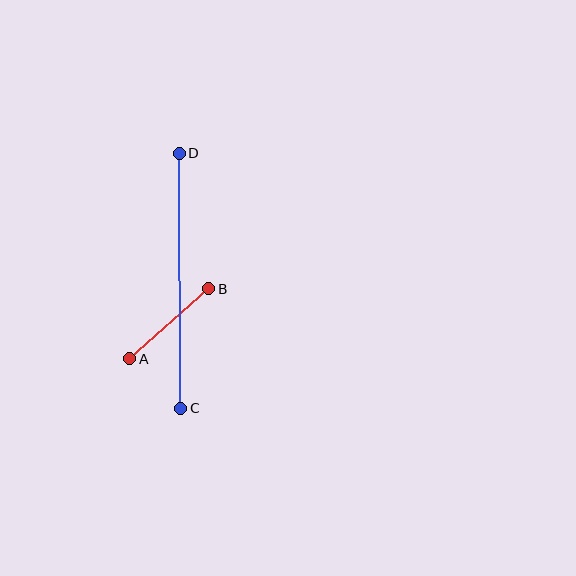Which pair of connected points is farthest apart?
Points C and D are farthest apart.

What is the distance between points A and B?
The distance is approximately 106 pixels.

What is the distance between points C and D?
The distance is approximately 255 pixels.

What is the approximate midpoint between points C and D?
The midpoint is at approximately (180, 281) pixels.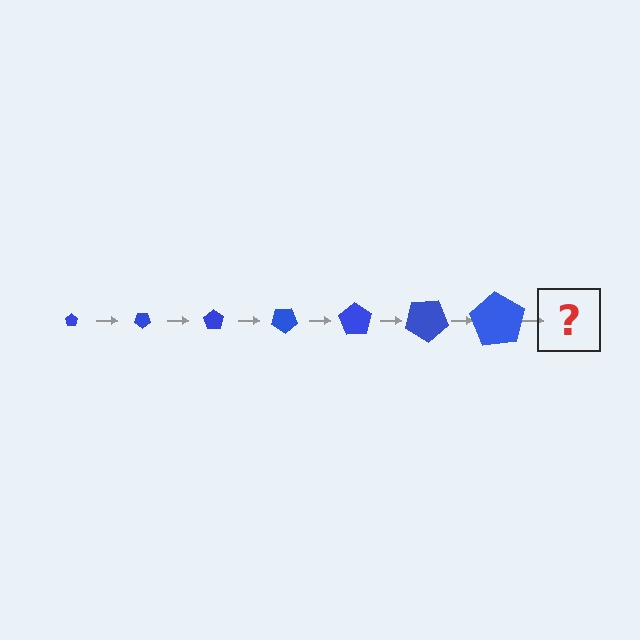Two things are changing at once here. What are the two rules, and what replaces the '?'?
The two rules are that the pentagon grows larger each step and it rotates 35 degrees each step. The '?' should be a pentagon, larger than the previous one and rotated 245 degrees from the start.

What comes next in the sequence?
The next element should be a pentagon, larger than the previous one and rotated 245 degrees from the start.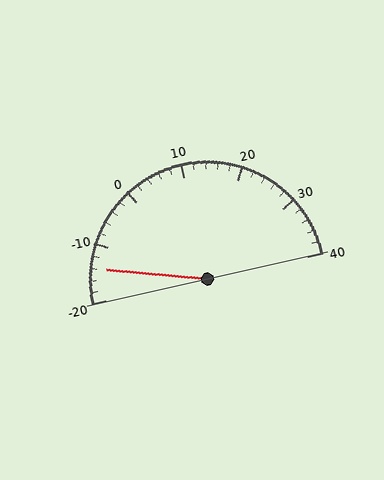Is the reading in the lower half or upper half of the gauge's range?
The reading is in the lower half of the range (-20 to 40).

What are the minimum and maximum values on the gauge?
The gauge ranges from -20 to 40.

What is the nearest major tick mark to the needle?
The nearest major tick mark is -10.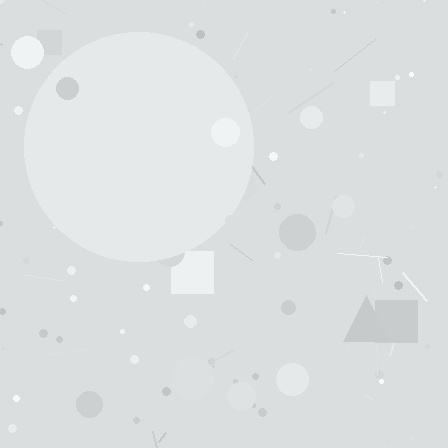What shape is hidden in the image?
A circle is hidden in the image.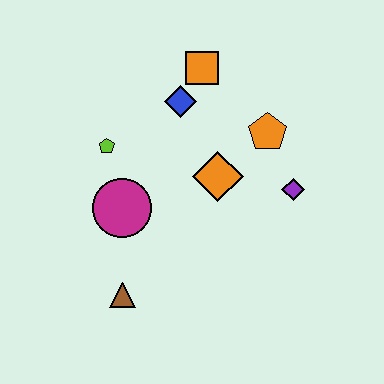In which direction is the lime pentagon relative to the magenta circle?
The lime pentagon is above the magenta circle.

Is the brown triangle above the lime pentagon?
No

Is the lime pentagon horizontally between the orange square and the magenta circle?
No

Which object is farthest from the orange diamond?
The brown triangle is farthest from the orange diamond.